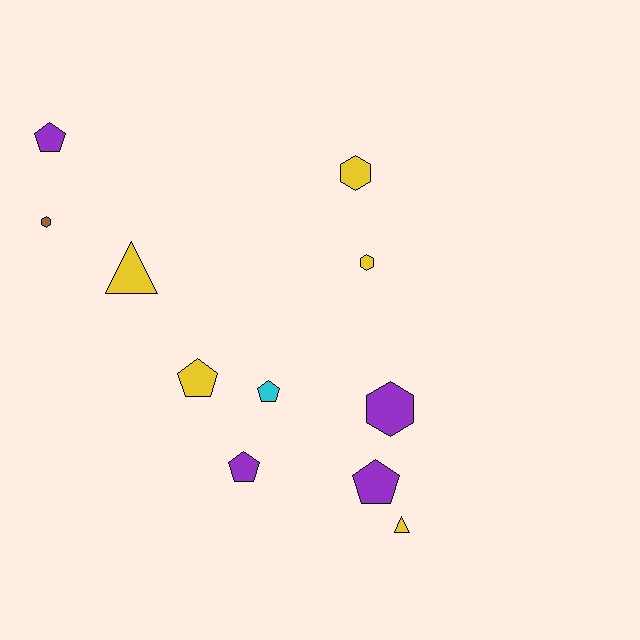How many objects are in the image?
There are 11 objects.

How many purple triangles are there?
There are no purple triangles.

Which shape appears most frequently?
Pentagon, with 5 objects.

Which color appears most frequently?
Yellow, with 5 objects.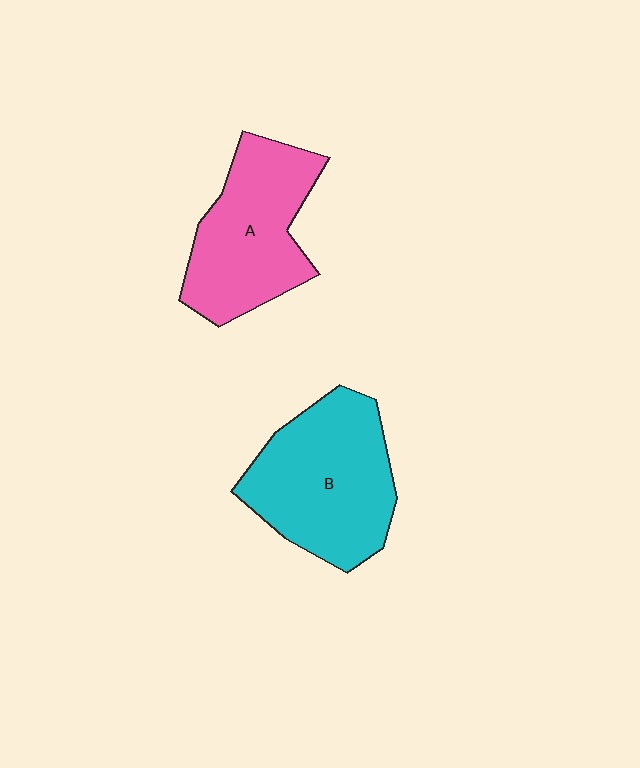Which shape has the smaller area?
Shape A (pink).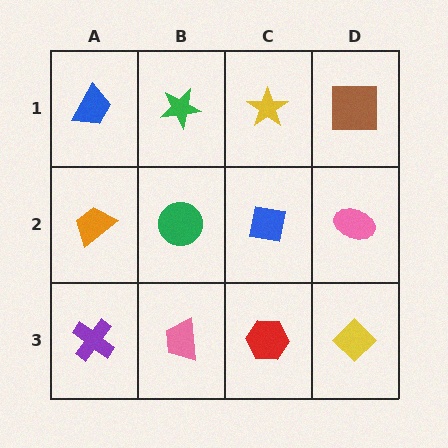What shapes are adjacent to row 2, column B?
A green star (row 1, column B), a pink trapezoid (row 3, column B), an orange trapezoid (row 2, column A), a blue square (row 2, column C).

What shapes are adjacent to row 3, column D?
A pink ellipse (row 2, column D), a red hexagon (row 3, column C).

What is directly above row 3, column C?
A blue square.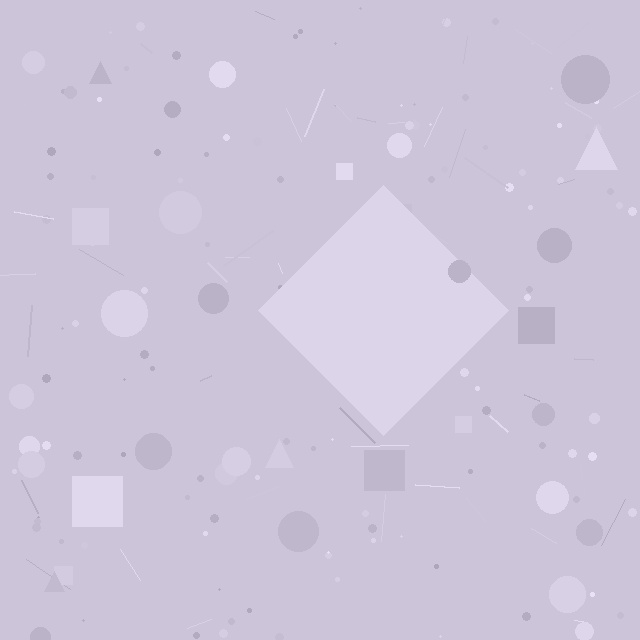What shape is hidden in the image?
A diamond is hidden in the image.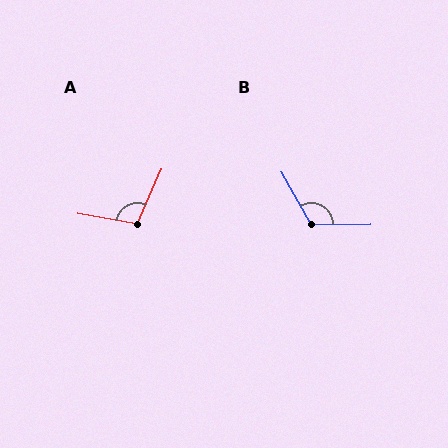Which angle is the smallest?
A, at approximately 104 degrees.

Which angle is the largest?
B, at approximately 119 degrees.